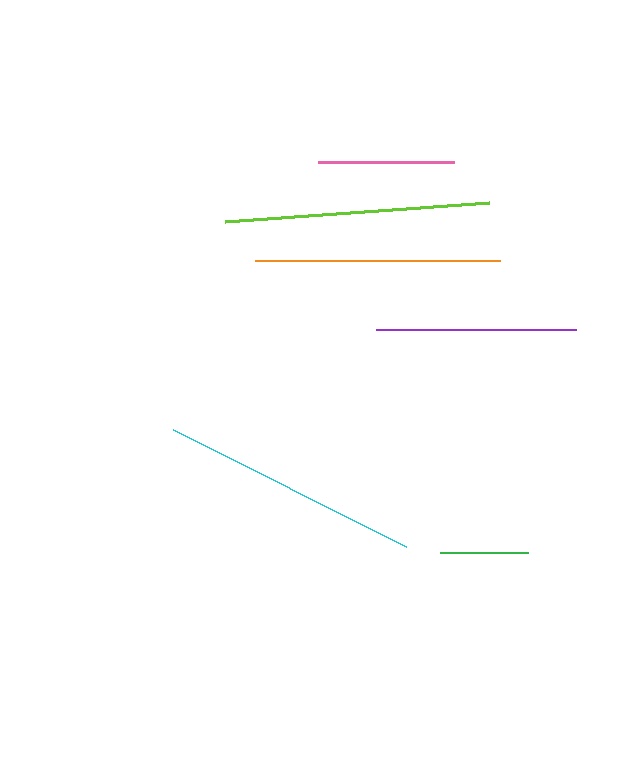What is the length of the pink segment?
The pink segment is approximately 137 pixels long.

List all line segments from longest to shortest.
From longest to shortest: lime, cyan, orange, purple, pink, green.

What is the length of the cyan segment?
The cyan segment is approximately 260 pixels long.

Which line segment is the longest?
The lime line is the longest at approximately 265 pixels.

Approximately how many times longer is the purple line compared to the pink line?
The purple line is approximately 1.5 times the length of the pink line.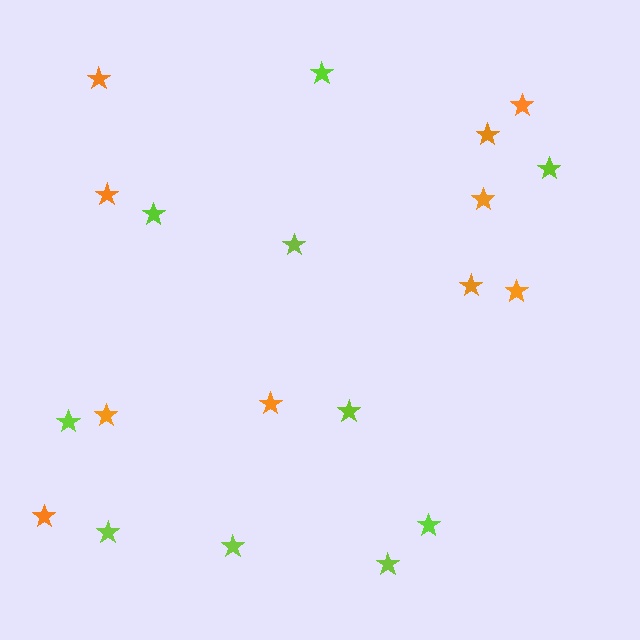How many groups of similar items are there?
There are 2 groups: one group of orange stars (10) and one group of lime stars (10).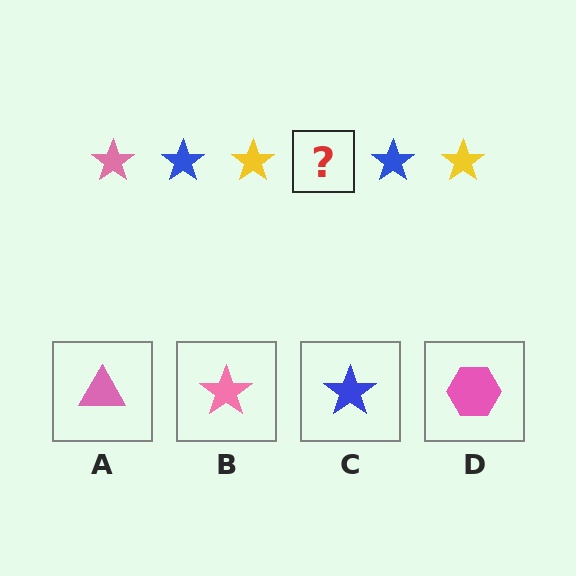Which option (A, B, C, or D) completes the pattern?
B.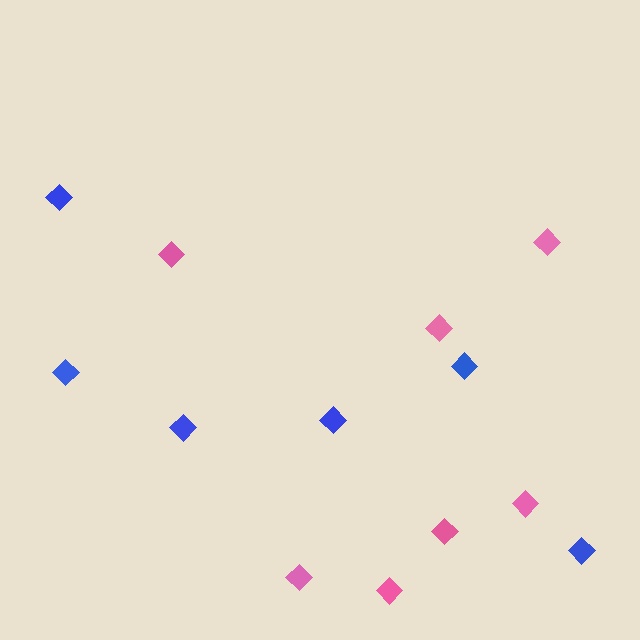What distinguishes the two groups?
There are 2 groups: one group of blue diamonds (6) and one group of pink diamonds (7).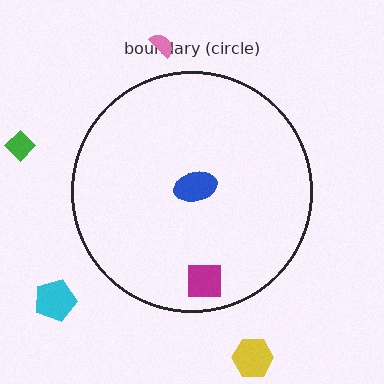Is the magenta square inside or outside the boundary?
Inside.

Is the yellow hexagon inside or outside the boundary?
Outside.